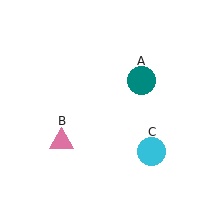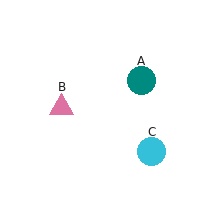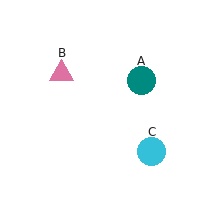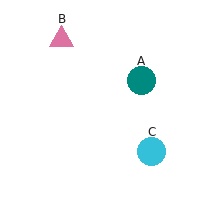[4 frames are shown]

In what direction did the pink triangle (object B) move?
The pink triangle (object B) moved up.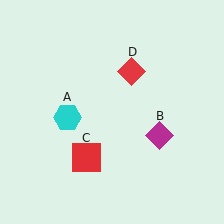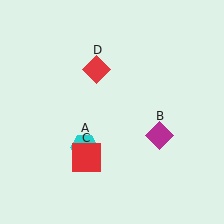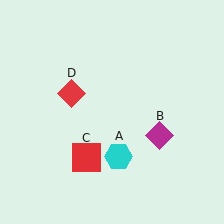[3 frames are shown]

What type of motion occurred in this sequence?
The cyan hexagon (object A), red diamond (object D) rotated counterclockwise around the center of the scene.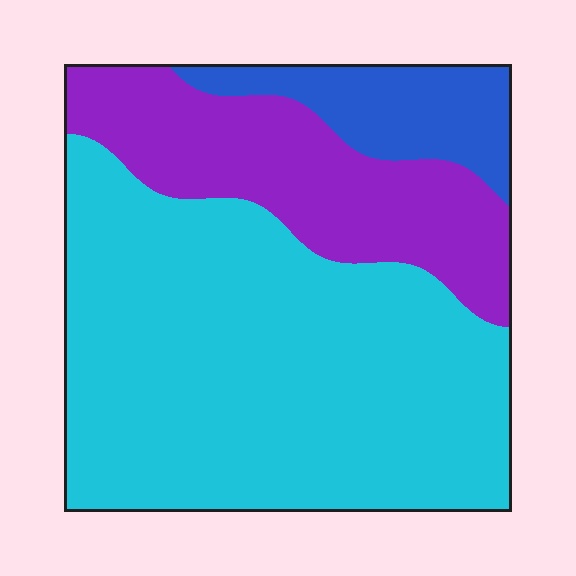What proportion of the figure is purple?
Purple covers about 25% of the figure.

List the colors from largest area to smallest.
From largest to smallest: cyan, purple, blue.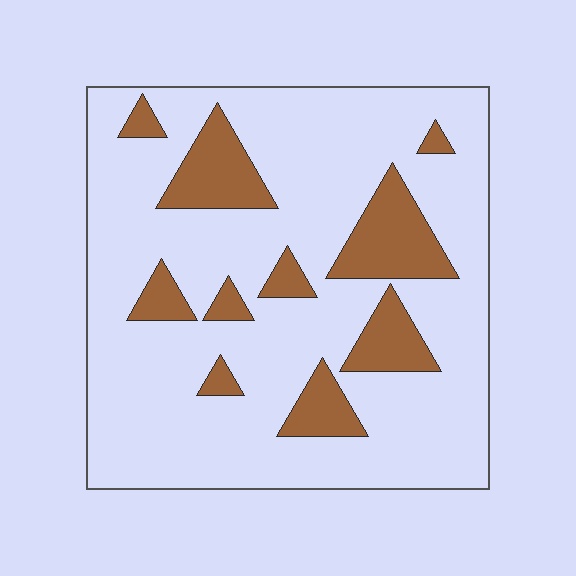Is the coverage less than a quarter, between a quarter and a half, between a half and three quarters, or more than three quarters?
Less than a quarter.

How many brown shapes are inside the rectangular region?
10.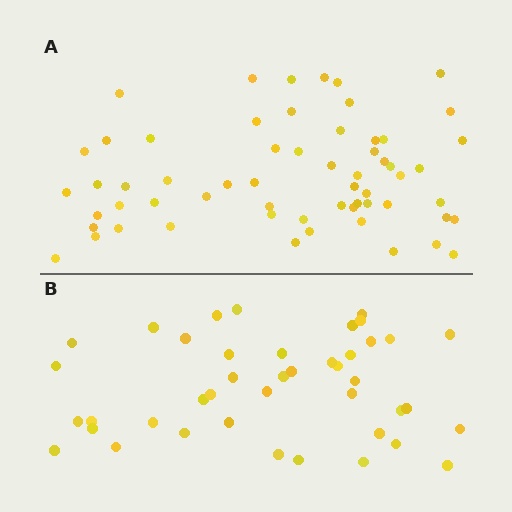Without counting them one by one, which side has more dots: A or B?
Region A (the top region) has more dots.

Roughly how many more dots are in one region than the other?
Region A has approximately 20 more dots than region B.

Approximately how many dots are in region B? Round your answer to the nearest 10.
About 40 dots. (The exact count is 42, which rounds to 40.)